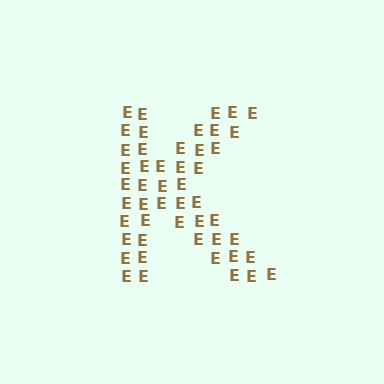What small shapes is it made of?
It is made of small letter E's.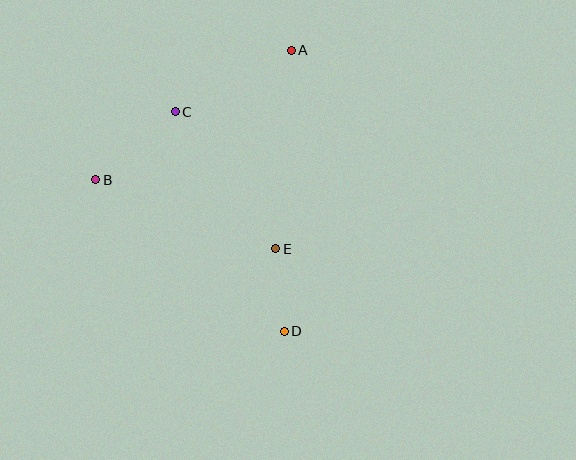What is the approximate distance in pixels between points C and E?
The distance between C and E is approximately 171 pixels.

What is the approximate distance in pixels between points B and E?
The distance between B and E is approximately 193 pixels.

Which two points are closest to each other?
Points D and E are closest to each other.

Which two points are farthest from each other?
Points A and D are farthest from each other.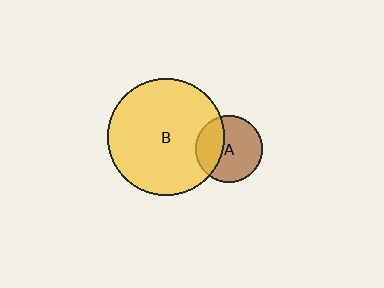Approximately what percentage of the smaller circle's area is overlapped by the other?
Approximately 35%.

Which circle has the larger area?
Circle B (yellow).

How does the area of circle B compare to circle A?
Approximately 3.0 times.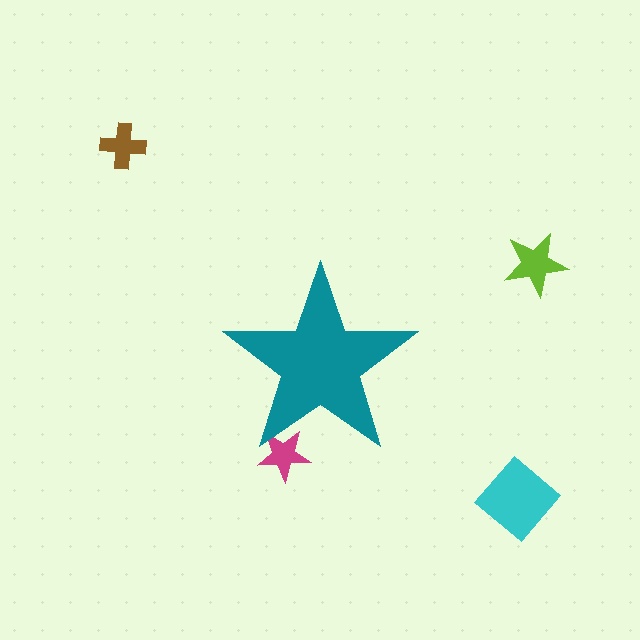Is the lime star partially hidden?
No, the lime star is fully visible.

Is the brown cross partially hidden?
No, the brown cross is fully visible.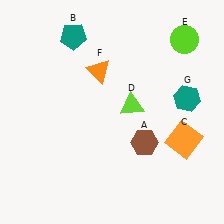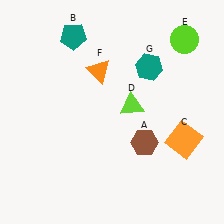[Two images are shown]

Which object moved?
The teal hexagon (G) moved left.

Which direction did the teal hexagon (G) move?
The teal hexagon (G) moved left.